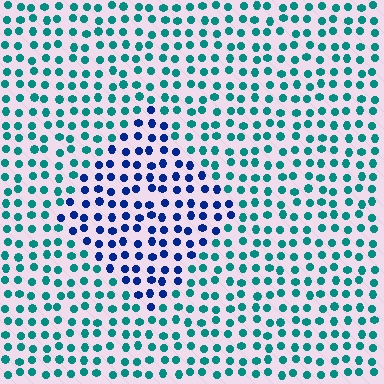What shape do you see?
I see a diamond.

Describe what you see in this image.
The image is filled with small teal elements in a uniform arrangement. A diamond-shaped region is visible where the elements are tinted to a slightly different hue, forming a subtle color boundary.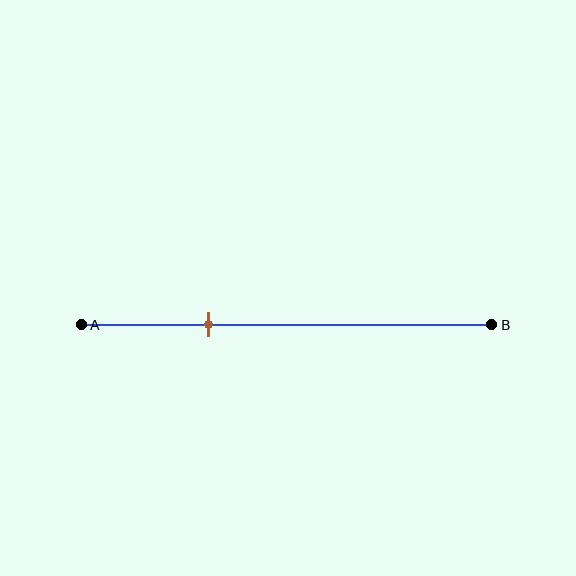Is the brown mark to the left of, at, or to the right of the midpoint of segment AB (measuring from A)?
The brown mark is to the left of the midpoint of segment AB.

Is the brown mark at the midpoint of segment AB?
No, the mark is at about 30% from A, not at the 50% midpoint.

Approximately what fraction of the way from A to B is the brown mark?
The brown mark is approximately 30% of the way from A to B.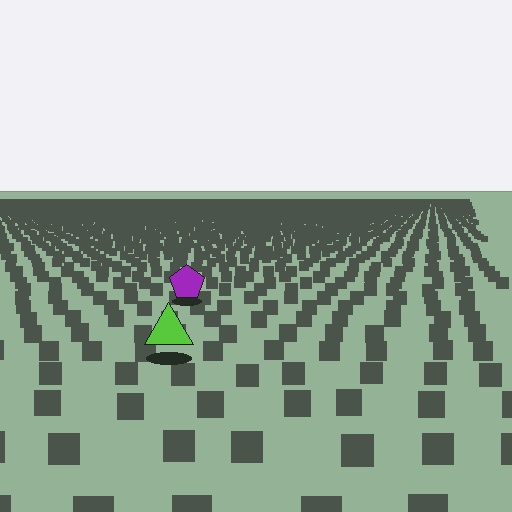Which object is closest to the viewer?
The lime triangle is closest. The texture marks near it are larger and more spread out.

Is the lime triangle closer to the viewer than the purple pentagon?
Yes. The lime triangle is closer — you can tell from the texture gradient: the ground texture is coarser near it.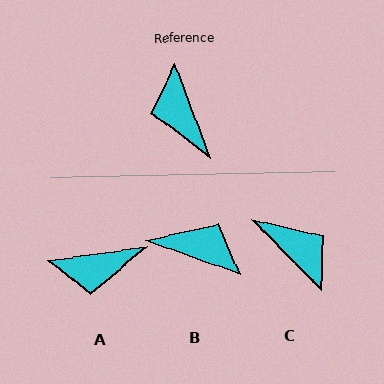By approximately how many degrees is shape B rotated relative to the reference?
Approximately 131 degrees clockwise.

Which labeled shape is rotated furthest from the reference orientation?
C, about 156 degrees away.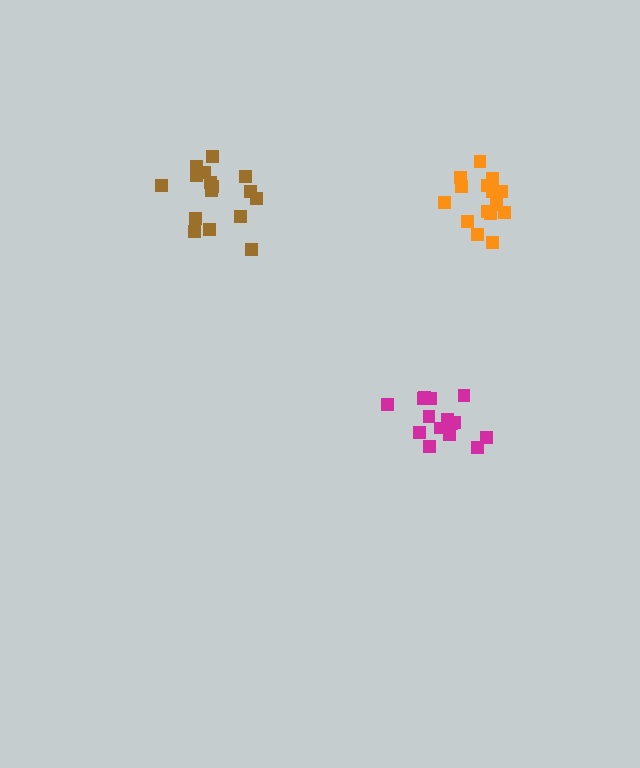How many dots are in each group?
Group 1: 15 dots, Group 2: 16 dots, Group 3: 15 dots (46 total).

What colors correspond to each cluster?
The clusters are colored: magenta, brown, orange.